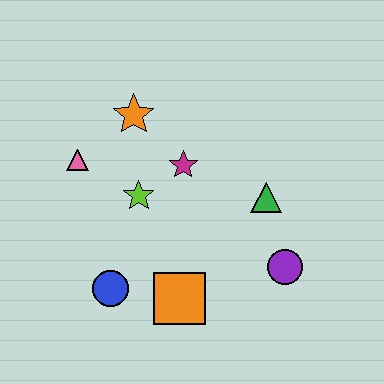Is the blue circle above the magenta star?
No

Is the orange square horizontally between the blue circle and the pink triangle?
No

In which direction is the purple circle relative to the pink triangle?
The purple circle is to the right of the pink triangle.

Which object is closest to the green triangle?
The purple circle is closest to the green triangle.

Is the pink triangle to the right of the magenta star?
No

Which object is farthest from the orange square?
The orange star is farthest from the orange square.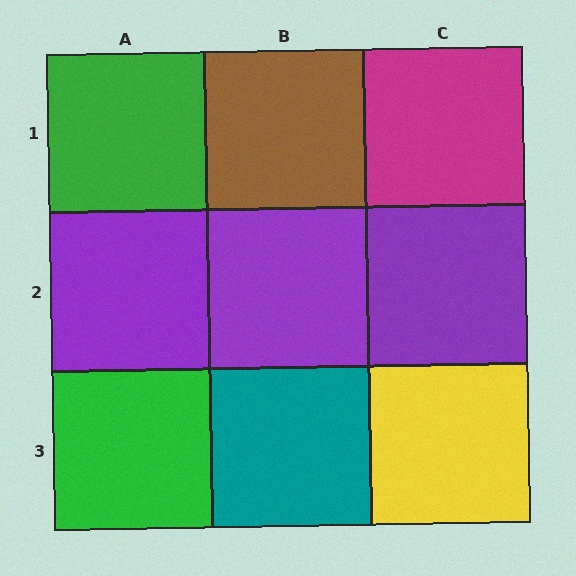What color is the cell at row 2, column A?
Purple.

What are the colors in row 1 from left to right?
Green, brown, magenta.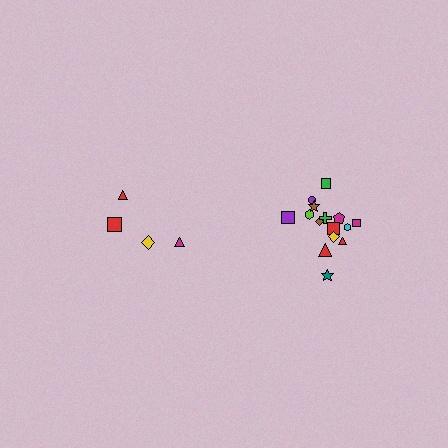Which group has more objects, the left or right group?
The right group.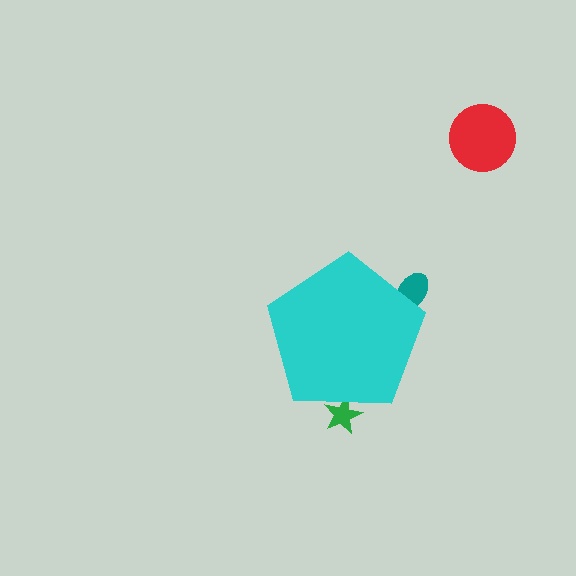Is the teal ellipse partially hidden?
Yes, the teal ellipse is partially hidden behind the cyan pentagon.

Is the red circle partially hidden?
No, the red circle is fully visible.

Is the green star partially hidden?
Yes, the green star is partially hidden behind the cyan pentagon.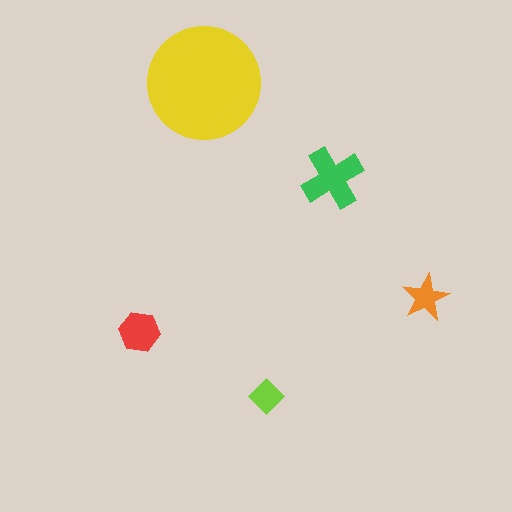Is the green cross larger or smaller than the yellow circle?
Smaller.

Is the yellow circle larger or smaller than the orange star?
Larger.